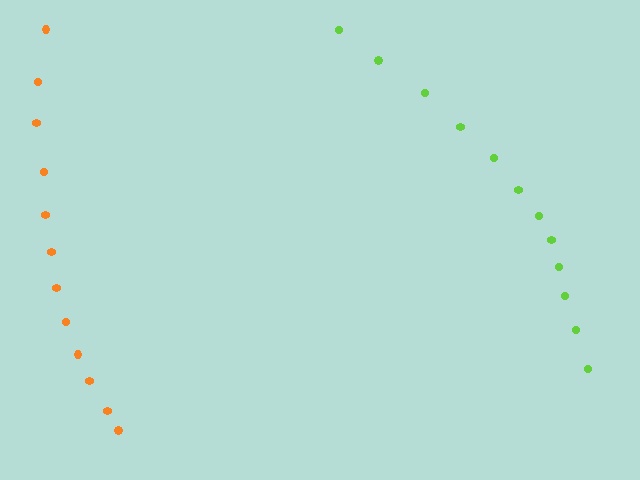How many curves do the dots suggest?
There are 2 distinct paths.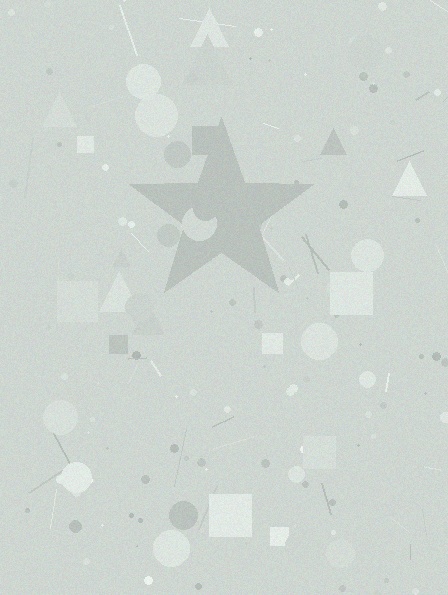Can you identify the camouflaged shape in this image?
The camouflaged shape is a star.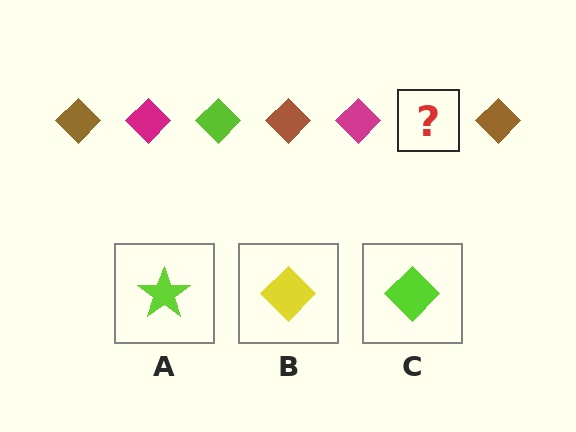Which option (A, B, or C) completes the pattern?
C.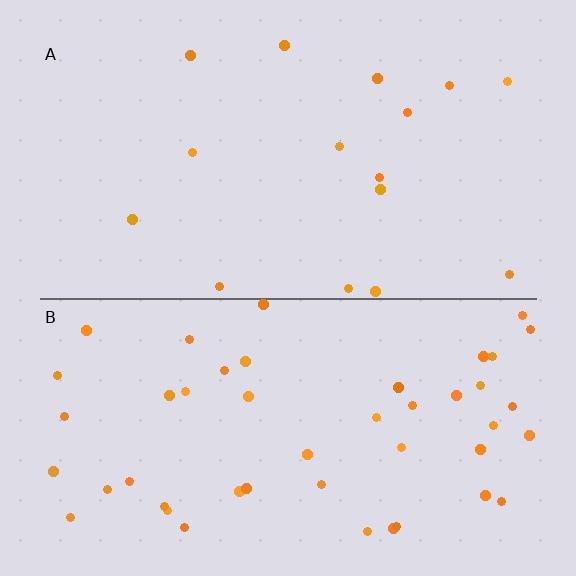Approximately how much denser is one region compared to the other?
Approximately 2.9× — region B over region A.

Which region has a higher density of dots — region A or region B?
B (the bottom).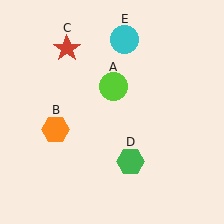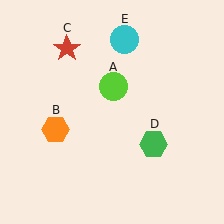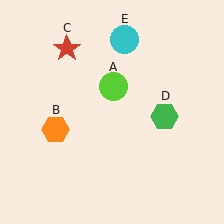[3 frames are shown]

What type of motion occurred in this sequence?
The green hexagon (object D) rotated counterclockwise around the center of the scene.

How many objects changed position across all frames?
1 object changed position: green hexagon (object D).